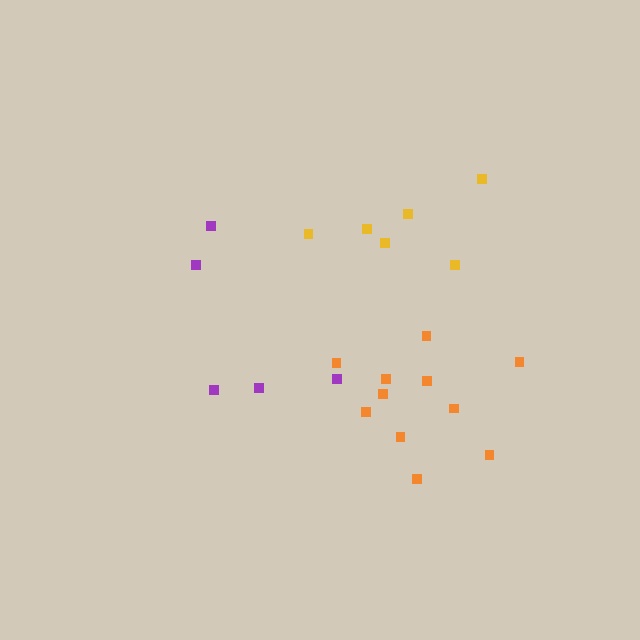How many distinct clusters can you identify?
There are 3 distinct clusters.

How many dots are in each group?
Group 1: 11 dots, Group 2: 5 dots, Group 3: 6 dots (22 total).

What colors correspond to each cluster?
The clusters are colored: orange, purple, yellow.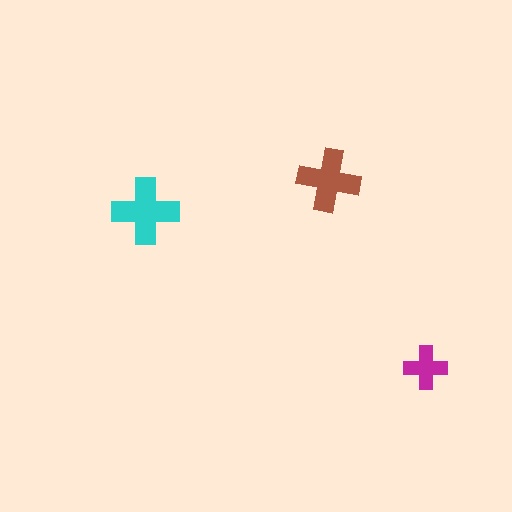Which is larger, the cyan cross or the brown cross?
The cyan one.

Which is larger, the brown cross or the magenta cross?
The brown one.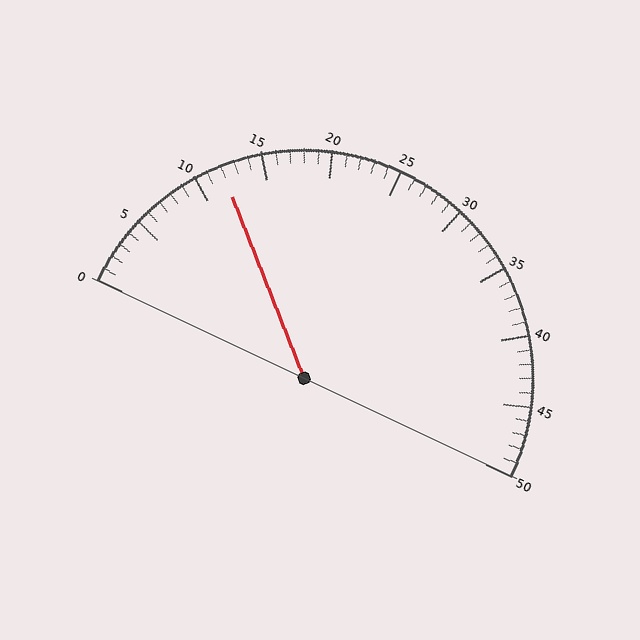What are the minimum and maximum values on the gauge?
The gauge ranges from 0 to 50.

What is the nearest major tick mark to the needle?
The nearest major tick mark is 10.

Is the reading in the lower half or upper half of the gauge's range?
The reading is in the lower half of the range (0 to 50).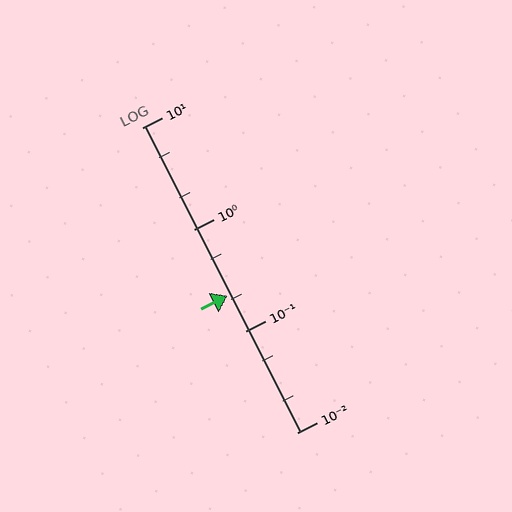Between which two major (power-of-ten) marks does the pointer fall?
The pointer is between 0.1 and 1.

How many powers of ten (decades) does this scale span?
The scale spans 3 decades, from 0.01 to 10.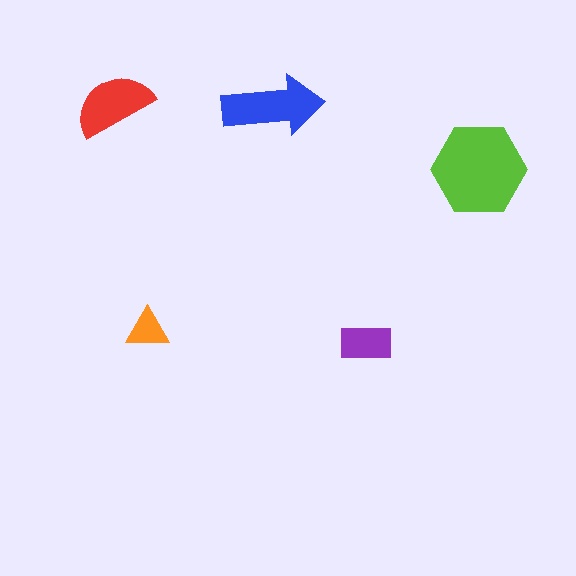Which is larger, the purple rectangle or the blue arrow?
The blue arrow.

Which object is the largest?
The lime hexagon.